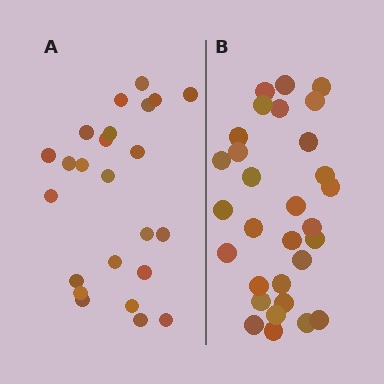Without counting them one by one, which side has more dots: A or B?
Region B (the right region) has more dots.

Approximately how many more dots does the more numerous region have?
Region B has about 6 more dots than region A.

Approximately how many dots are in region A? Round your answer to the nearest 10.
About 20 dots. (The exact count is 24, which rounds to 20.)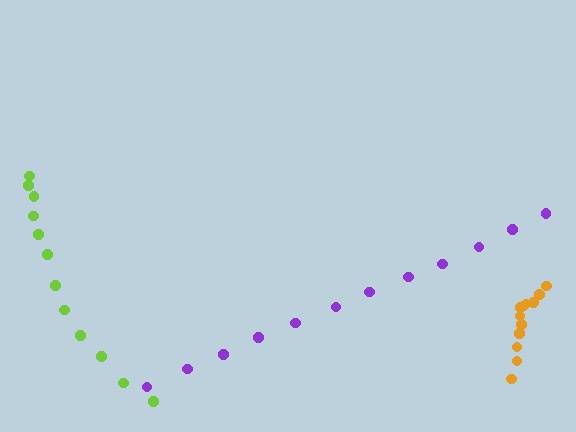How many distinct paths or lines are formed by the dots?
There are 3 distinct paths.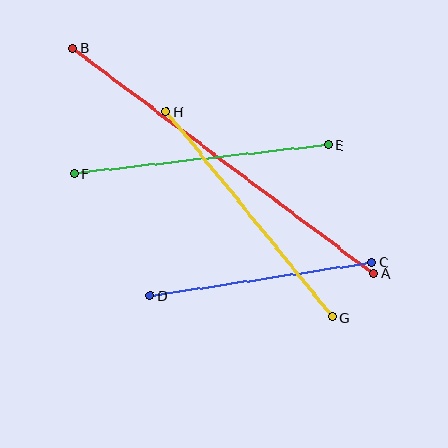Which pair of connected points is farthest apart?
Points A and B are farthest apart.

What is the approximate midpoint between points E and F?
The midpoint is at approximately (201, 159) pixels.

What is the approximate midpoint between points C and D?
The midpoint is at approximately (261, 279) pixels.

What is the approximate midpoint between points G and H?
The midpoint is at approximately (249, 214) pixels.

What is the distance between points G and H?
The distance is approximately 265 pixels.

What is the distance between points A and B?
The distance is approximately 376 pixels.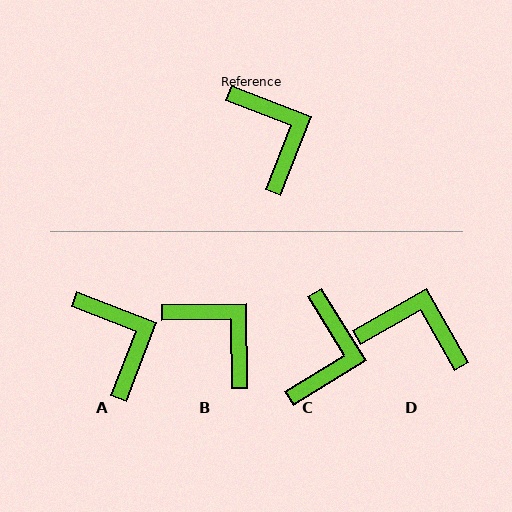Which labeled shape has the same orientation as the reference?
A.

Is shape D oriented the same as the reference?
No, it is off by about 50 degrees.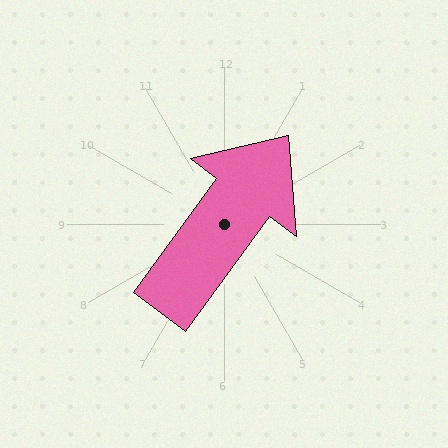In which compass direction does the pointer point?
Northeast.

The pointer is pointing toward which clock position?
Roughly 1 o'clock.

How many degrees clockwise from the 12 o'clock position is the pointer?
Approximately 36 degrees.